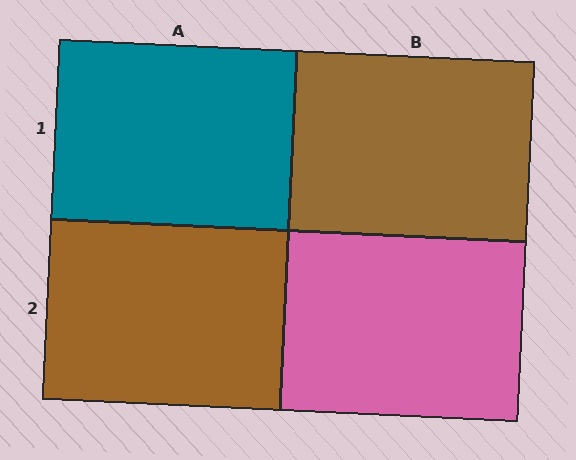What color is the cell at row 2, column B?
Pink.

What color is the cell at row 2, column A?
Brown.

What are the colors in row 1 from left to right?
Teal, brown.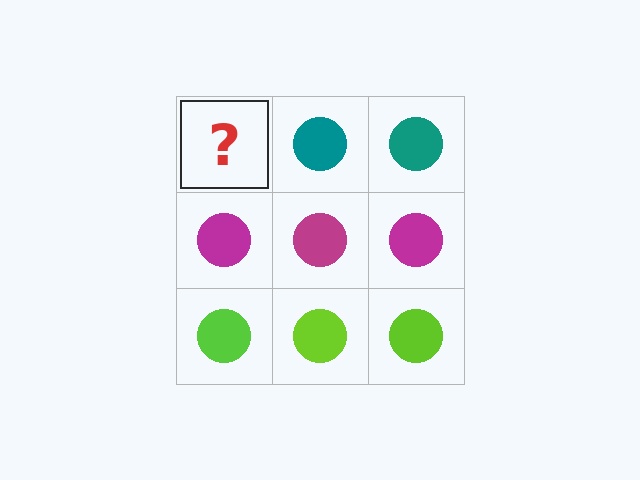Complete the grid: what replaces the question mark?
The question mark should be replaced with a teal circle.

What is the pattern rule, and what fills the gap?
The rule is that each row has a consistent color. The gap should be filled with a teal circle.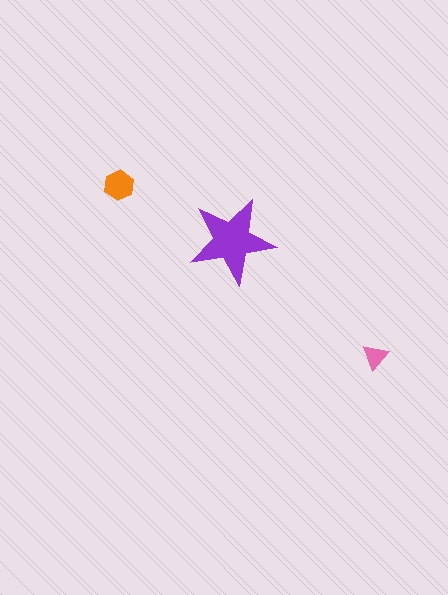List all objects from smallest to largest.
The pink triangle, the orange hexagon, the purple star.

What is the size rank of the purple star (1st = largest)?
1st.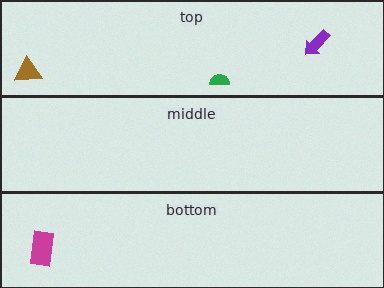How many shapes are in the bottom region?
1.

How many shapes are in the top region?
3.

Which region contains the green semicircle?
The top region.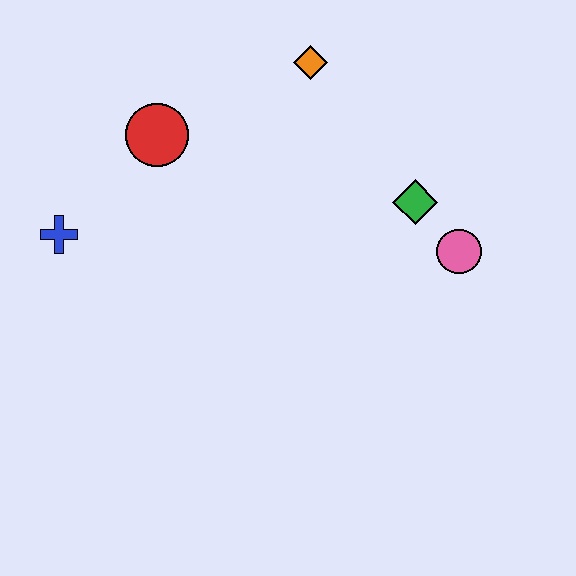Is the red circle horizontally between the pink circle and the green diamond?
No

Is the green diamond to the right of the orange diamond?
Yes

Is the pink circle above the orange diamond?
No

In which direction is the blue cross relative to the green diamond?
The blue cross is to the left of the green diamond.